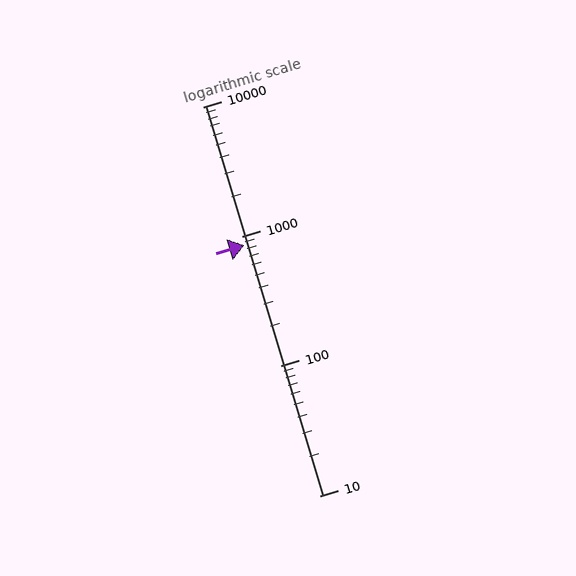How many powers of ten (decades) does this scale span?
The scale spans 3 decades, from 10 to 10000.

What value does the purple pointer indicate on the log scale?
The pointer indicates approximately 860.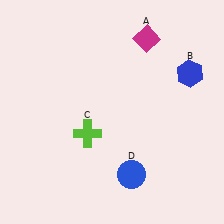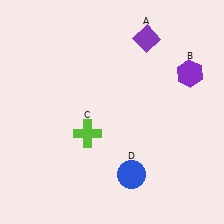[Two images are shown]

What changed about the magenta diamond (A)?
In Image 1, A is magenta. In Image 2, it changed to purple.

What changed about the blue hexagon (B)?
In Image 1, B is blue. In Image 2, it changed to purple.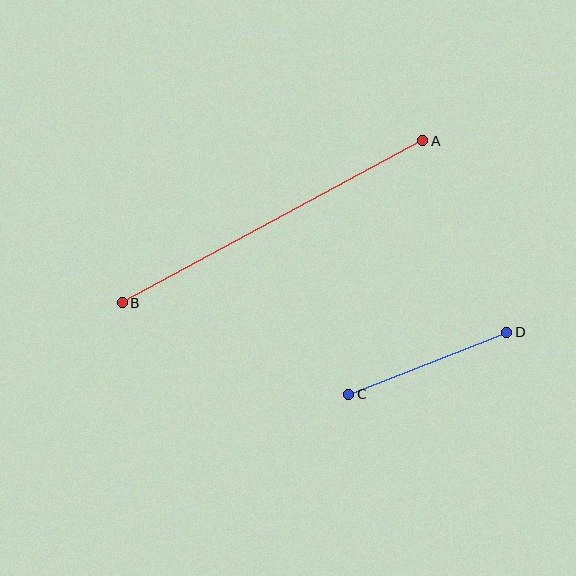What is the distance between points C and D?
The distance is approximately 169 pixels.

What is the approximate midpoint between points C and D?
The midpoint is at approximately (428, 363) pixels.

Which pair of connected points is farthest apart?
Points A and B are farthest apart.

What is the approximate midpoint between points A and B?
The midpoint is at approximately (272, 222) pixels.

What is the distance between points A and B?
The distance is approximately 342 pixels.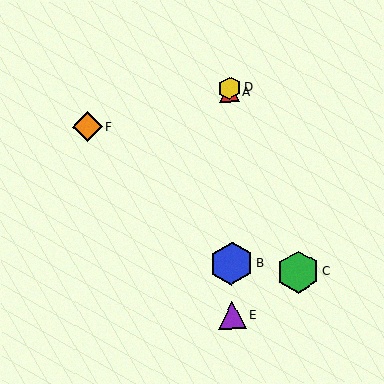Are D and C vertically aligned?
No, D is at x≈229 and C is at x≈298.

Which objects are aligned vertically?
Objects A, B, D, E are aligned vertically.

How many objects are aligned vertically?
4 objects (A, B, D, E) are aligned vertically.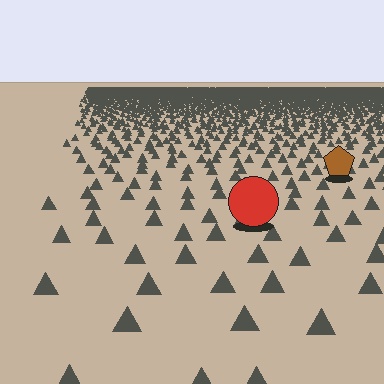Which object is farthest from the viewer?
The brown pentagon is farthest from the viewer. It appears smaller and the ground texture around it is denser.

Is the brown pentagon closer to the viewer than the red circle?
No. The red circle is closer — you can tell from the texture gradient: the ground texture is coarser near it.